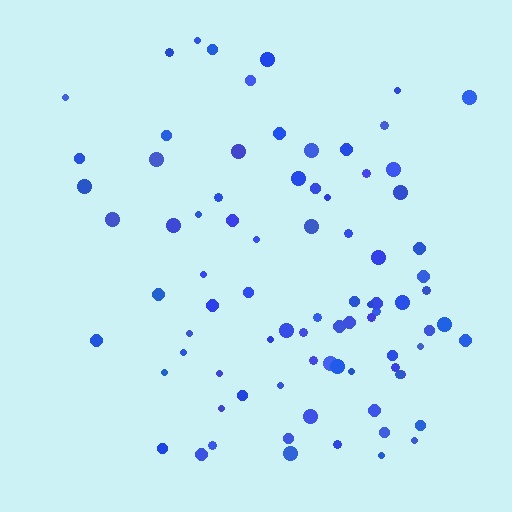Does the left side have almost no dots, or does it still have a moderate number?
Still a moderate number, just noticeably fewer than the right.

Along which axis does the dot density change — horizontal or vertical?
Horizontal.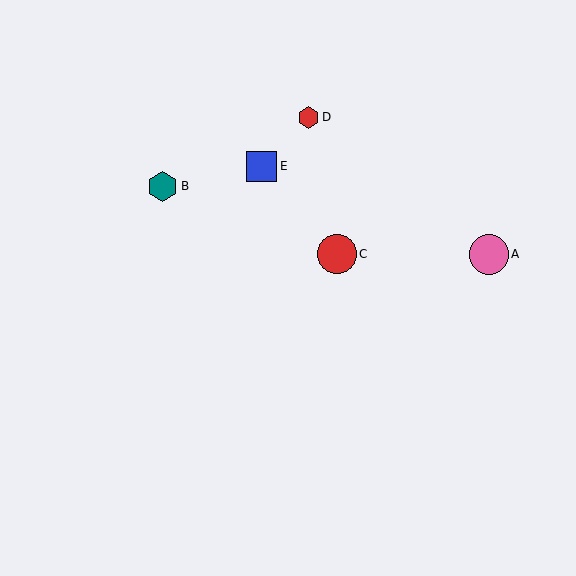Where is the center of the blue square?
The center of the blue square is at (262, 166).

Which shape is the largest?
The pink circle (labeled A) is the largest.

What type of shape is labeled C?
Shape C is a red circle.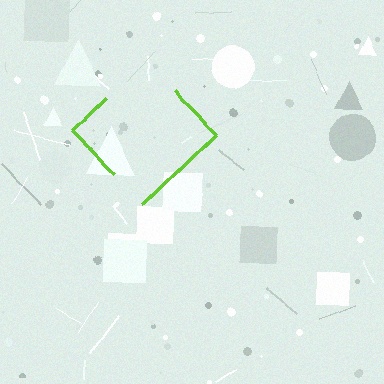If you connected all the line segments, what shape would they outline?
They would outline a diamond.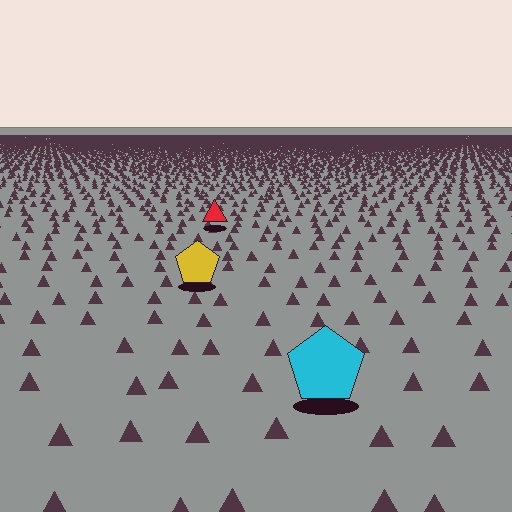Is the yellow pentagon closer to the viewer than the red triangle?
Yes. The yellow pentagon is closer — you can tell from the texture gradient: the ground texture is coarser near it.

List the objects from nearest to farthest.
From nearest to farthest: the cyan pentagon, the yellow pentagon, the red triangle.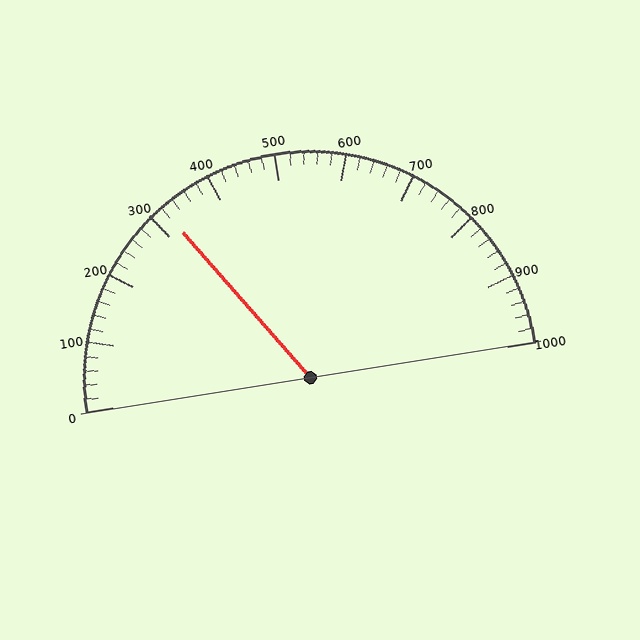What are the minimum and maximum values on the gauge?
The gauge ranges from 0 to 1000.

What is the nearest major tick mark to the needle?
The nearest major tick mark is 300.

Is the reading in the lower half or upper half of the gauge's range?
The reading is in the lower half of the range (0 to 1000).